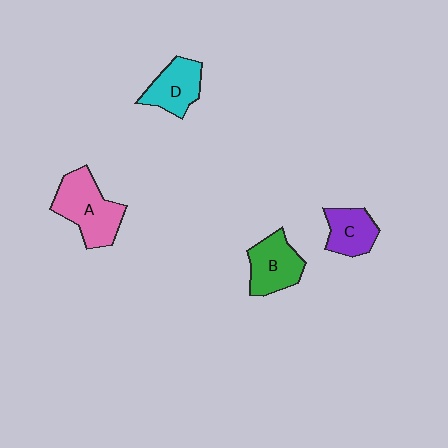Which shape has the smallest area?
Shape C (purple).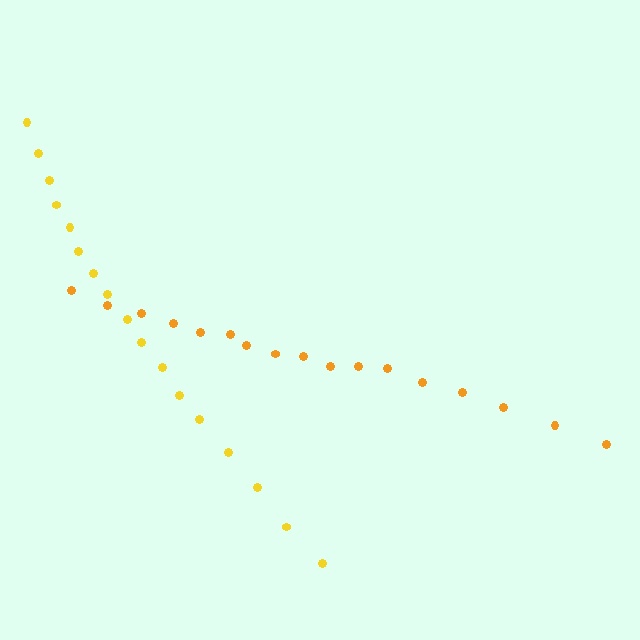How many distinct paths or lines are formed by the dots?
There are 2 distinct paths.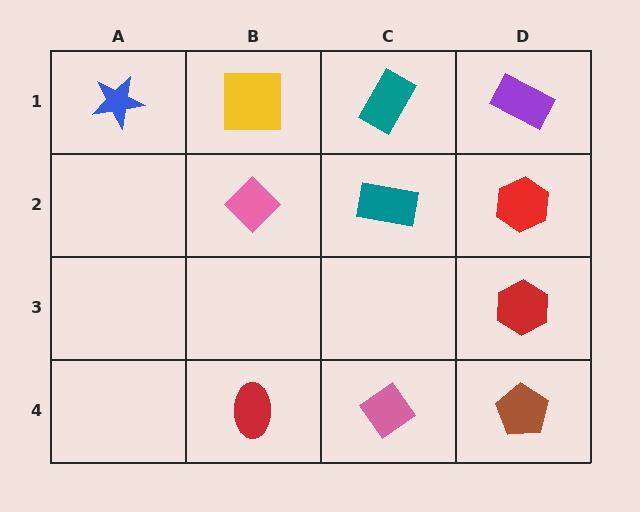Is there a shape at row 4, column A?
No, that cell is empty.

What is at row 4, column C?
A pink diamond.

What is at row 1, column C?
A teal rectangle.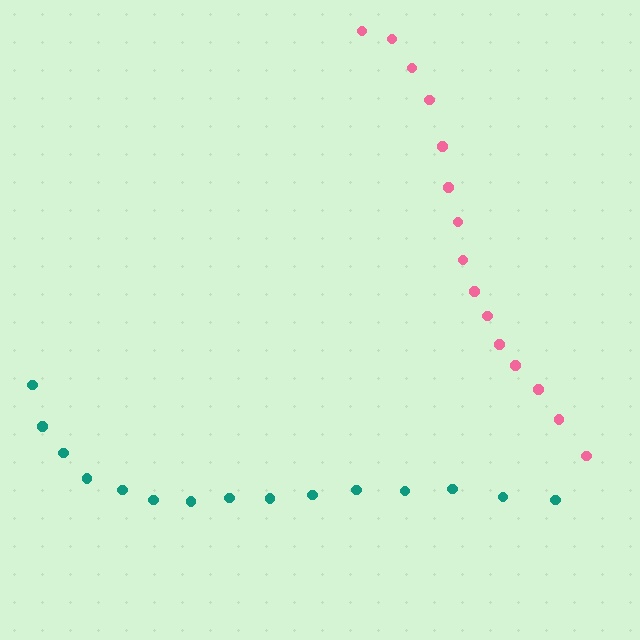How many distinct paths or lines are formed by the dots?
There are 2 distinct paths.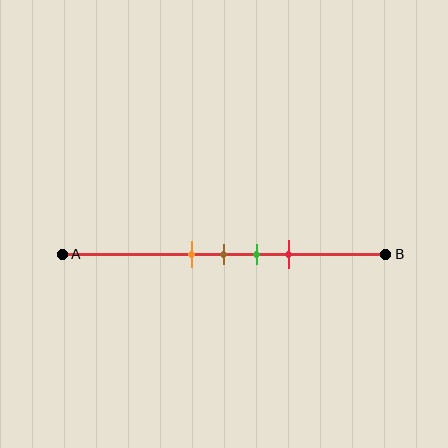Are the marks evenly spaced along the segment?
Yes, the marks are approximately evenly spaced.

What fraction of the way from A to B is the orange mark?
The orange mark is approximately 40% (0.4) of the way from A to B.